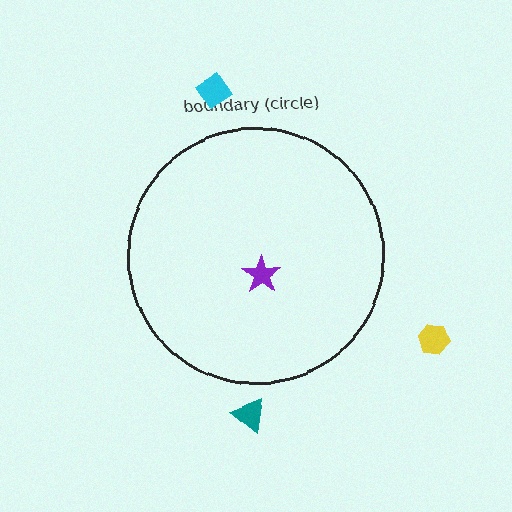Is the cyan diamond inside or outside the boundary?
Outside.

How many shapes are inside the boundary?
1 inside, 3 outside.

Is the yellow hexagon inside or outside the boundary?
Outside.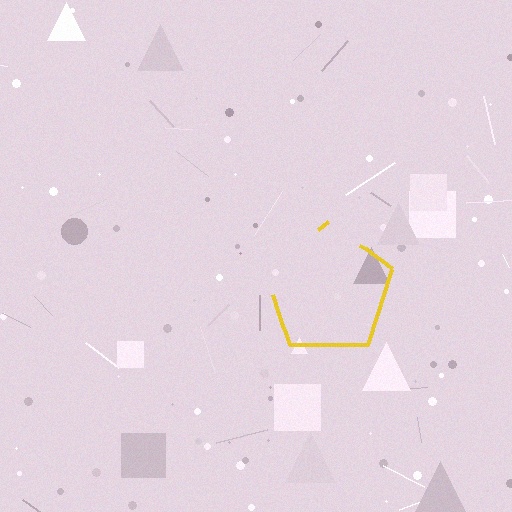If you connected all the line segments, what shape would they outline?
They would outline a pentagon.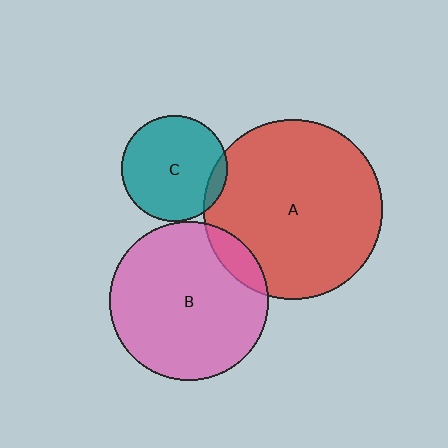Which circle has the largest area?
Circle A (red).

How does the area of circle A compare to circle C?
Approximately 2.9 times.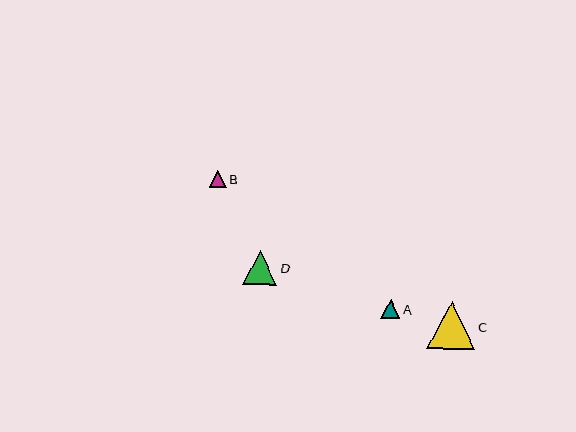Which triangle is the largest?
Triangle C is the largest with a size of approximately 47 pixels.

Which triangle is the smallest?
Triangle B is the smallest with a size of approximately 17 pixels.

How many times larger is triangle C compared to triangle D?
Triangle C is approximately 1.4 times the size of triangle D.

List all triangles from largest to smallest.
From largest to smallest: C, D, A, B.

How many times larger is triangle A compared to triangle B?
Triangle A is approximately 1.1 times the size of triangle B.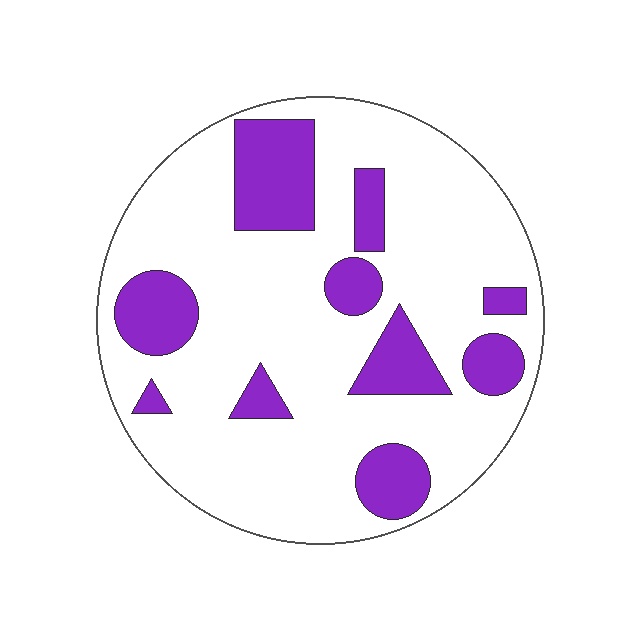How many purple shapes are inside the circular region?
10.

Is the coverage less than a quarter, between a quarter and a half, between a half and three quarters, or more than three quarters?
Less than a quarter.